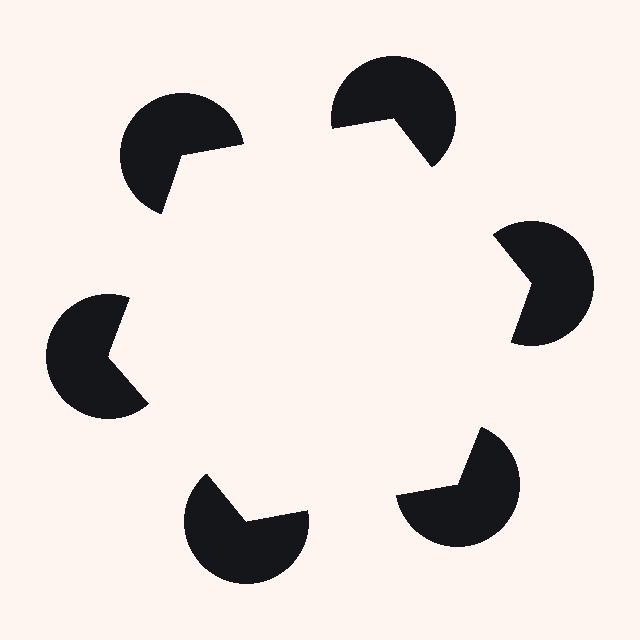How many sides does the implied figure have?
6 sides.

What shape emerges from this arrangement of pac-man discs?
An illusory hexagon — its edges are inferred from the aligned wedge cuts in the pac-man discs, not physically drawn.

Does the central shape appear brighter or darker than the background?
It typically appears slightly brighter than the background, even though no actual brightness change is drawn.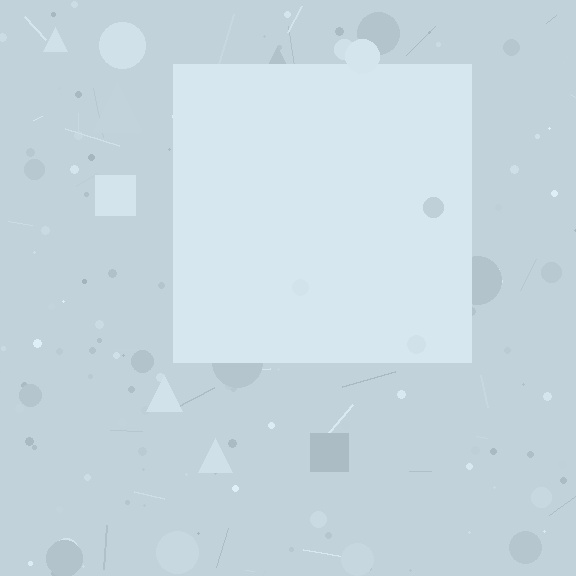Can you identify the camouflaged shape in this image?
The camouflaged shape is a square.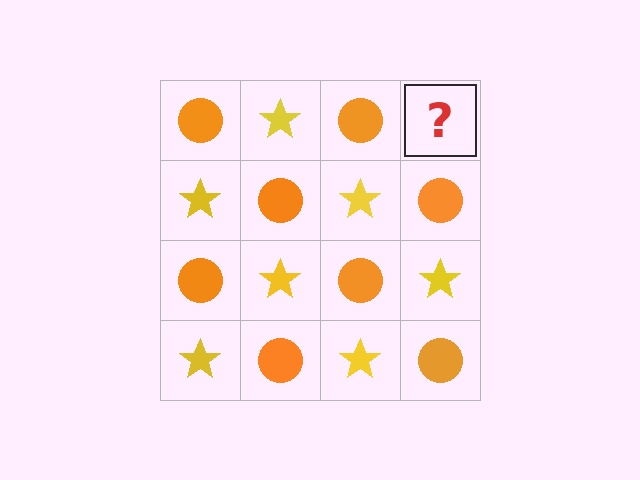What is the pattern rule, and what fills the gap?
The rule is that it alternates orange circle and yellow star in a checkerboard pattern. The gap should be filled with a yellow star.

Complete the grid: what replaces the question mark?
The question mark should be replaced with a yellow star.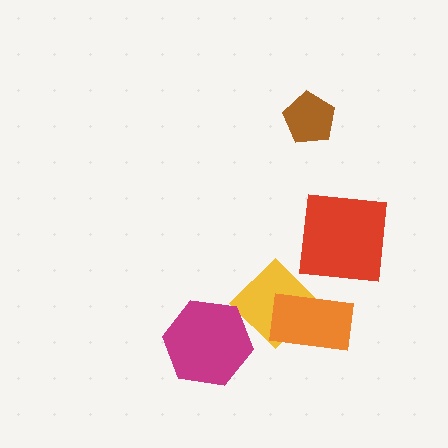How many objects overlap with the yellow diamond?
2 objects overlap with the yellow diamond.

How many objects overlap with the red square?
0 objects overlap with the red square.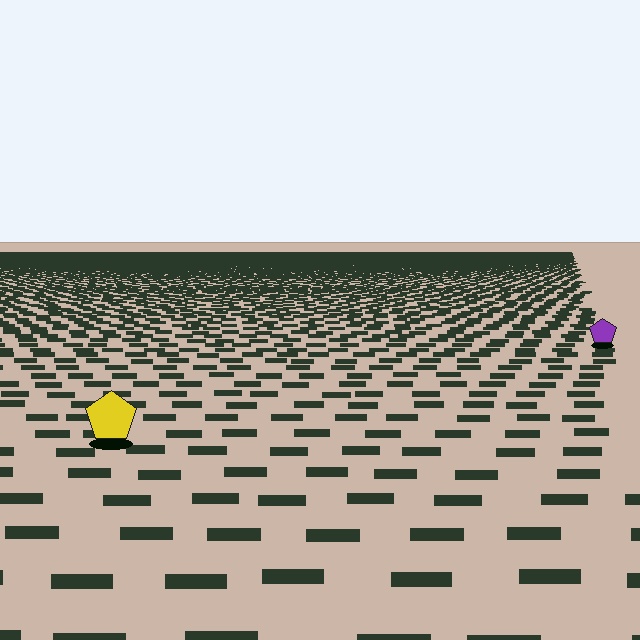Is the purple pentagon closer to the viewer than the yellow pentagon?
No. The yellow pentagon is closer — you can tell from the texture gradient: the ground texture is coarser near it.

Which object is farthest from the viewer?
The purple pentagon is farthest from the viewer. It appears smaller and the ground texture around it is denser.